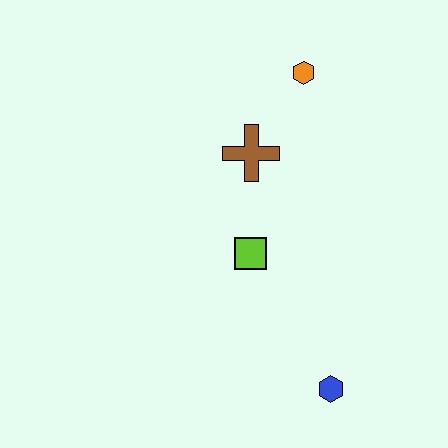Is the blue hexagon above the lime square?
No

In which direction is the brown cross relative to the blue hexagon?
The brown cross is above the blue hexagon.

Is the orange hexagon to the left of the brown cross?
No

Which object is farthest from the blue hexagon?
The orange hexagon is farthest from the blue hexagon.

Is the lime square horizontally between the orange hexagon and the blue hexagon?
No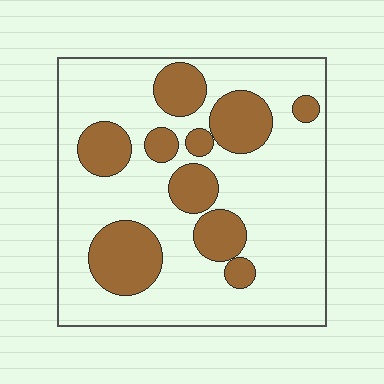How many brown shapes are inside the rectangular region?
10.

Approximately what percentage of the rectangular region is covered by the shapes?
Approximately 25%.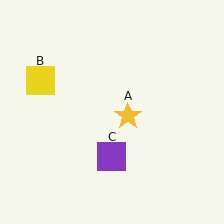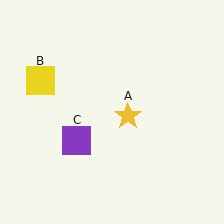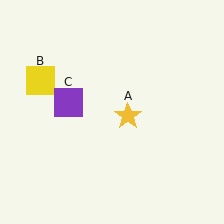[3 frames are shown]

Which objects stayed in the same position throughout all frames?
Yellow star (object A) and yellow square (object B) remained stationary.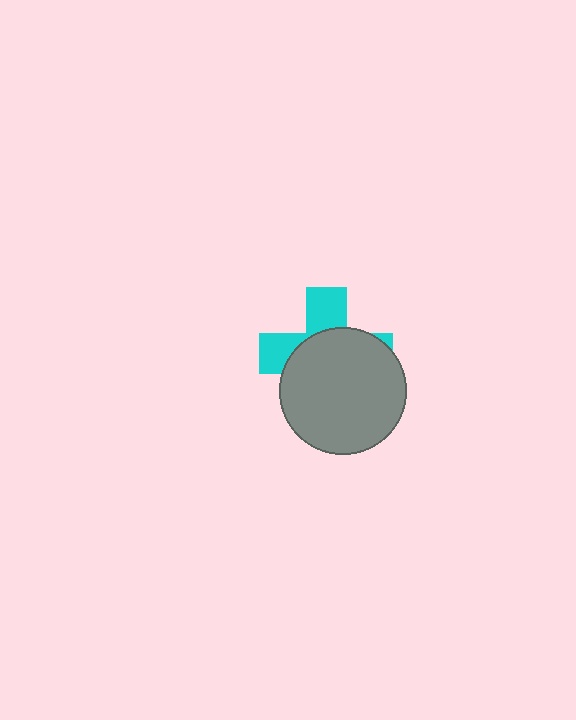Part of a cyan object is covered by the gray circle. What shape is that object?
It is a cross.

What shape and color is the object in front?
The object in front is a gray circle.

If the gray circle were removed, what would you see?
You would see the complete cyan cross.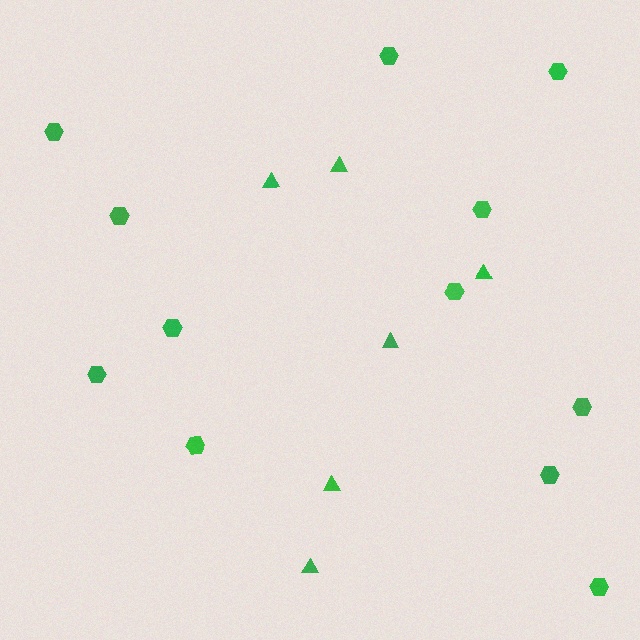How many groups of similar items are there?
There are 2 groups: one group of triangles (6) and one group of hexagons (12).